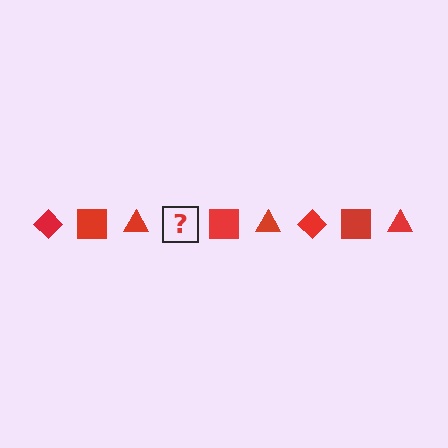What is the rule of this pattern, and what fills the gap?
The rule is that the pattern cycles through diamond, square, triangle shapes in red. The gap should be filled with a red diamond.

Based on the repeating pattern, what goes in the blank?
The blank should be a red diamond.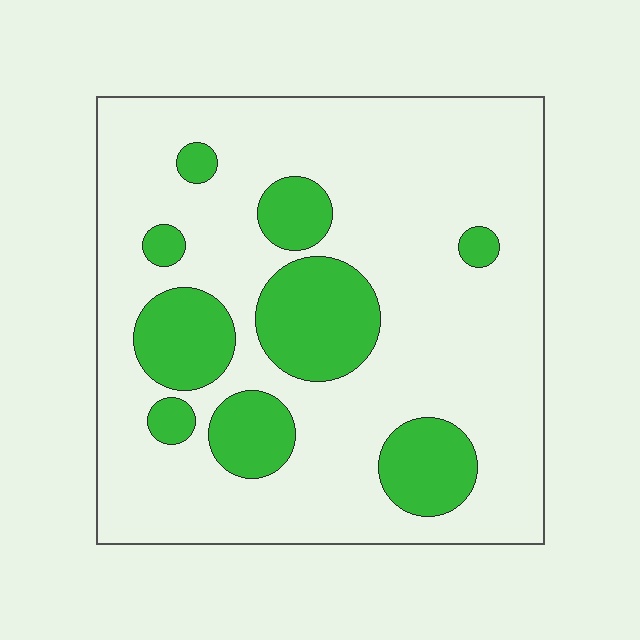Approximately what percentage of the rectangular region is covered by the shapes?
Approximately 25%.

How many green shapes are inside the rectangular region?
9.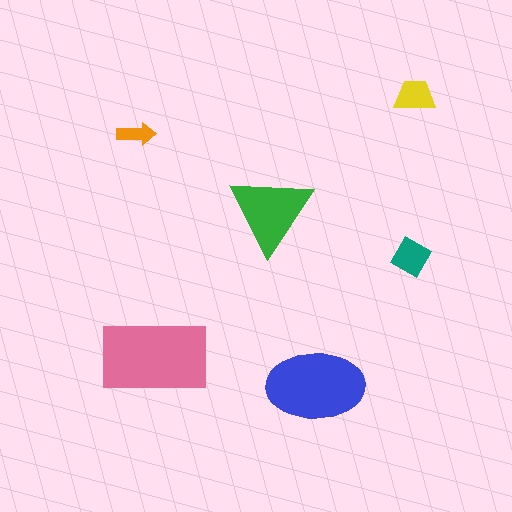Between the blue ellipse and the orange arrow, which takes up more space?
The blue ellipse.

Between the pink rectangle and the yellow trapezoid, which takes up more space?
The pink rectangle.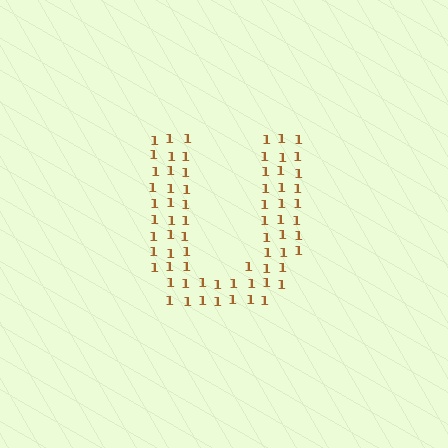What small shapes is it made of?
It is made of small digit 1's.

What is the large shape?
The large shape is the letter U.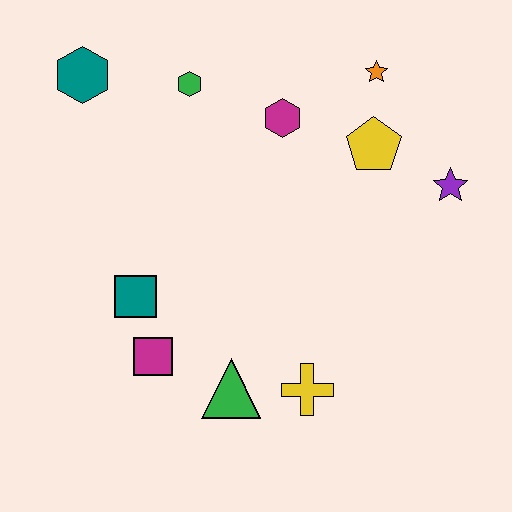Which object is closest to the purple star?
The yellow pentagon is closest to the purple star.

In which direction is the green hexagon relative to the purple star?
The green hexagon is to the left of the purple star.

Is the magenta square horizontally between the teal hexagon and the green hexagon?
Yes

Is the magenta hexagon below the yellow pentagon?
No